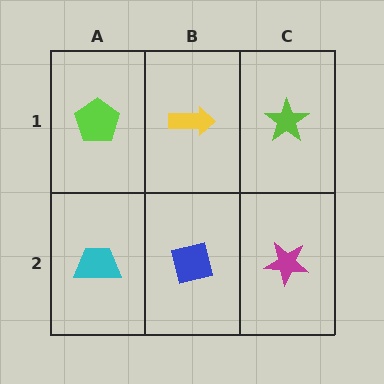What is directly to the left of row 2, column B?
A cyan trapezoid.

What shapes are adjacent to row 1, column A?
A cyan trapezoid (row 2, column A), a yellow arrow (row 1, column B).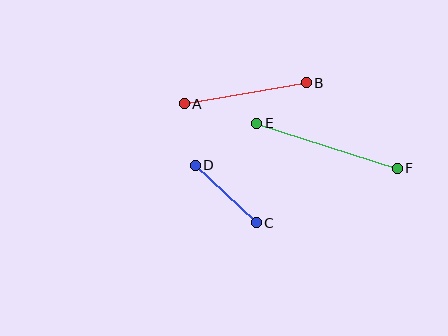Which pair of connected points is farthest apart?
Points E and F are farthest apart.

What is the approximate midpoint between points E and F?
The midpoint is at approximately (327, 146) pixels.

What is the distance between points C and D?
The distance is approximately 84 pixels.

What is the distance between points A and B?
The distance is approximately 124 pixels.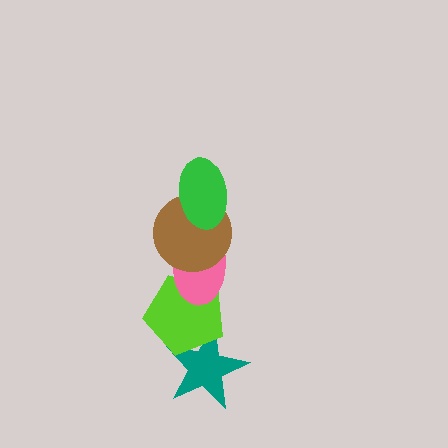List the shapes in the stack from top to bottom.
From top to bottom: the green ellipse, the brown circle, the pink ellipse, the lime pentagon, the teal star.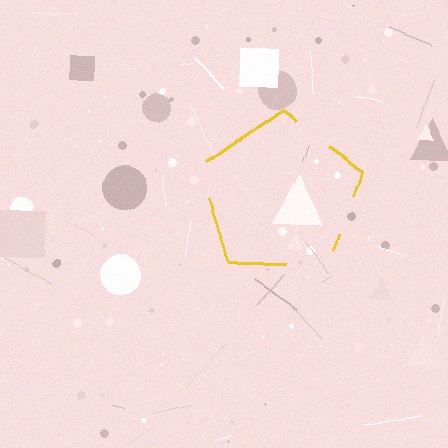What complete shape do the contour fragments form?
The contour fragments form a pentagon.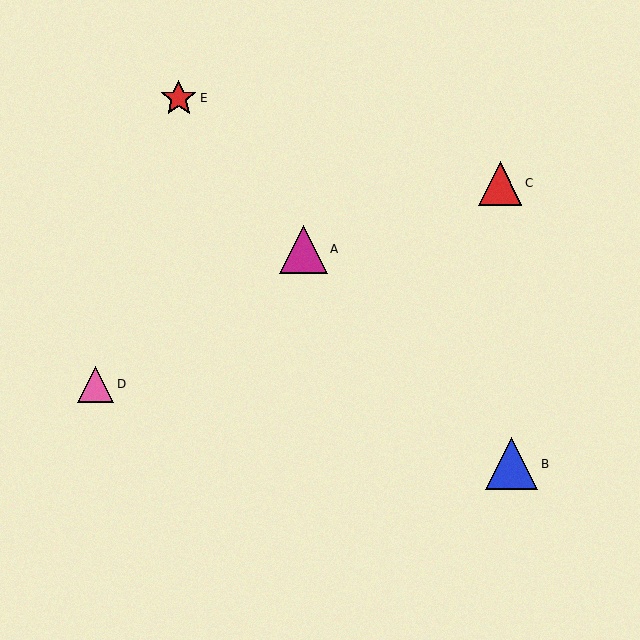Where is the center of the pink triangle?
The center of the pink triangle is at (96, 384).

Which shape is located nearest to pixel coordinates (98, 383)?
The pink triangle (labeled D) at (96, 384) is nearest to that location.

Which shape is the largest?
The blue triangle (labeled B) is the largest.